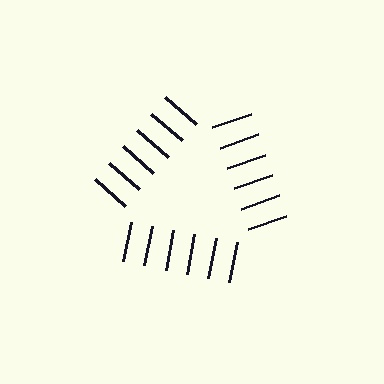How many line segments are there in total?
18 — 6 along each of the 3 edges.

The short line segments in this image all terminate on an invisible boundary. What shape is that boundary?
An illusory triangle — the line segments terminate on its edges but no continuous stroke is drawn.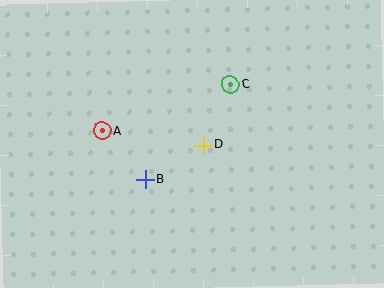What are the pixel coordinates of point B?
Point B is at (145, 179).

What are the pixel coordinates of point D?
Point D is at (203, 145).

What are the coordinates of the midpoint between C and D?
The midpoint between C and D is at (217, 115).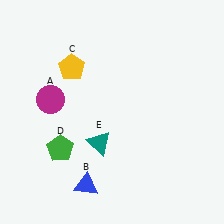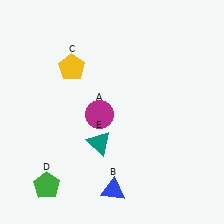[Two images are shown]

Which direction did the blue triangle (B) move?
The blue triangle (B) moved right.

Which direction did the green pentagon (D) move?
The green pentagon (D) moved down.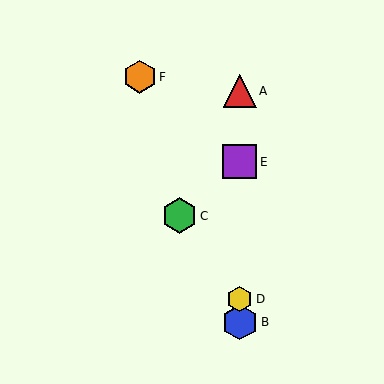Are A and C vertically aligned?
No, A is at x≈240 and C is at x≈179.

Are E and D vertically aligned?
Yes, both are at x≈240.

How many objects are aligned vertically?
4 objects (A, B, D, E) are aligned vertically.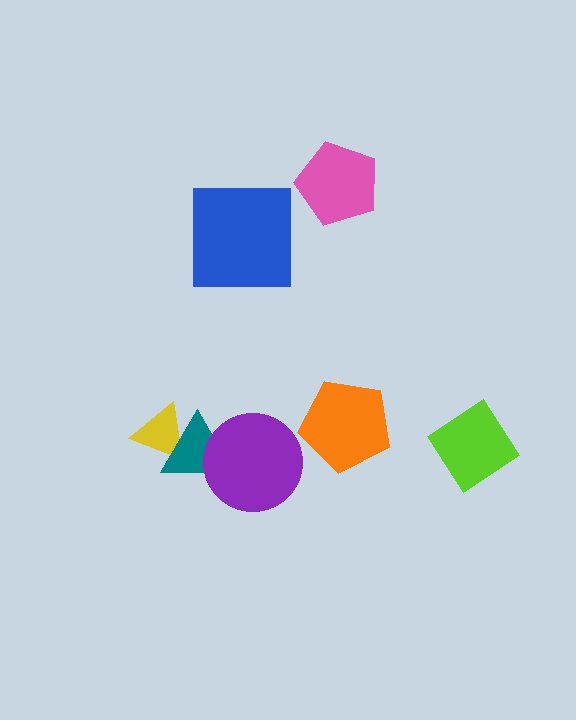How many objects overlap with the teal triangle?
2 objects overlap with the teal triangle.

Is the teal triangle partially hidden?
Yes, it is partially covered by another shape.